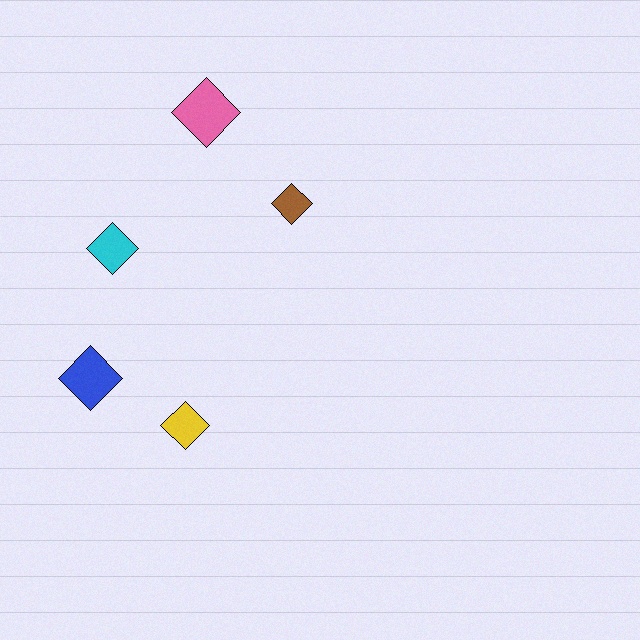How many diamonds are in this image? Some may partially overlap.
There are 5 diamonds.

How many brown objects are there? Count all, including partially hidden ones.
There is 1 brown object.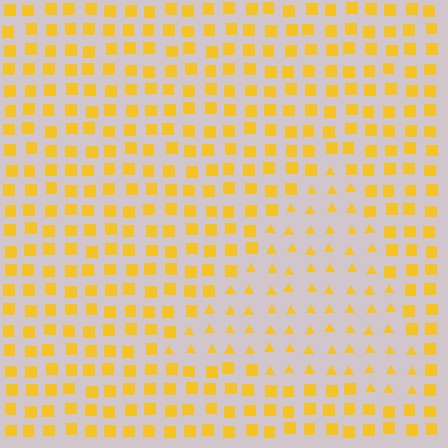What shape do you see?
I see a triangle.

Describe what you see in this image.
The image is filled with small yellow elements arranged in a uniform grid. A triangle-shaped region contains triangles, while the surrounding area contains squares. The boundary is defined purely by the change in element shape.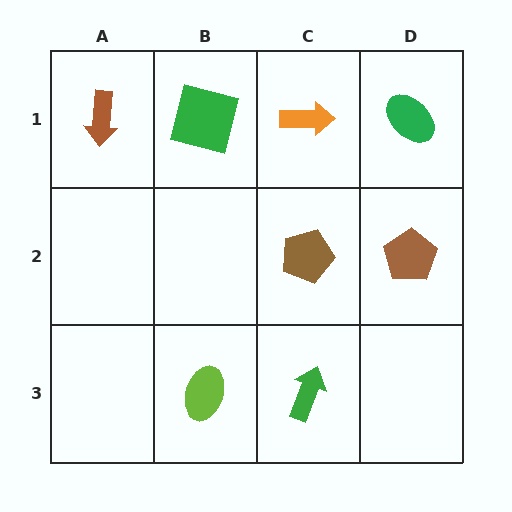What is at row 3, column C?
A green arrow.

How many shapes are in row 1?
4 shapes.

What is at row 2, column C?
A brown pentagon.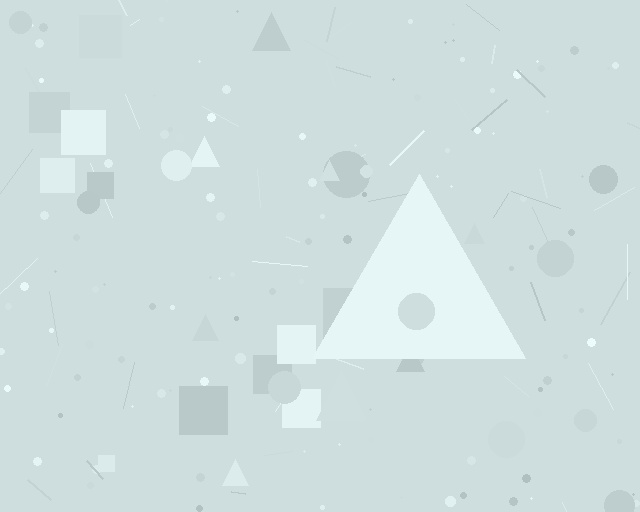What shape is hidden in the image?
A triangle is hidden in the image.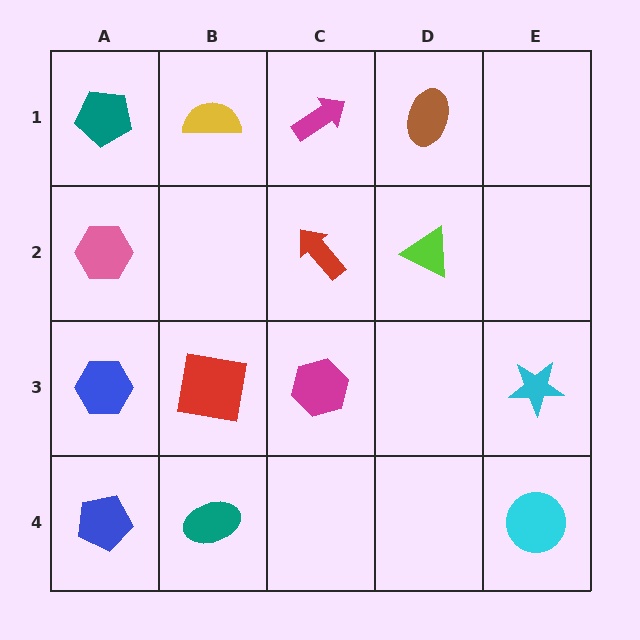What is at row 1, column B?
A yellow semicircle.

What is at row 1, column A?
A teal pentagon.